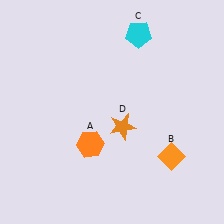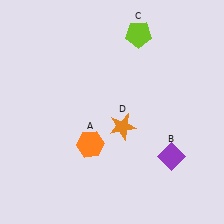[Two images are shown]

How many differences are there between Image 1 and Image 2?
There are 2 differences between the two images.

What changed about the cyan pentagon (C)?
In Image 1, C is cyan. In Image 2, it changed to lime.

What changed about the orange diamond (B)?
In Image 1, B is orange. In Image 2, it changed to purple.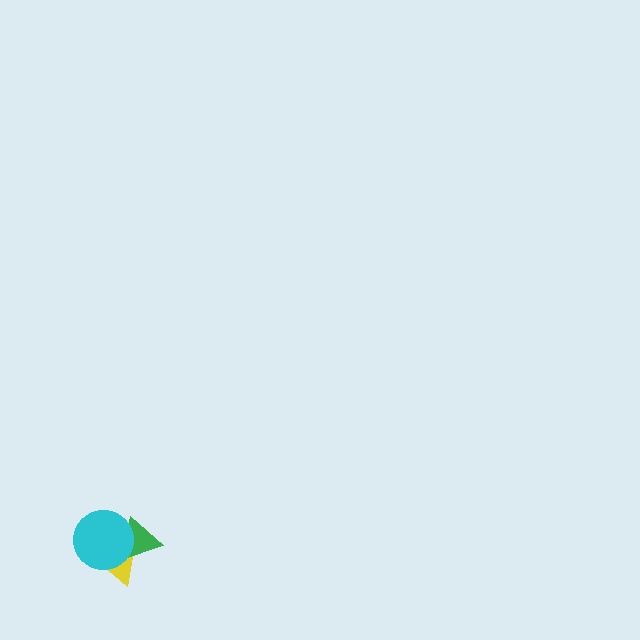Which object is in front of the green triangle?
The cyan circle is in front of the green triangle.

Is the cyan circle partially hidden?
No, no other shape covers it.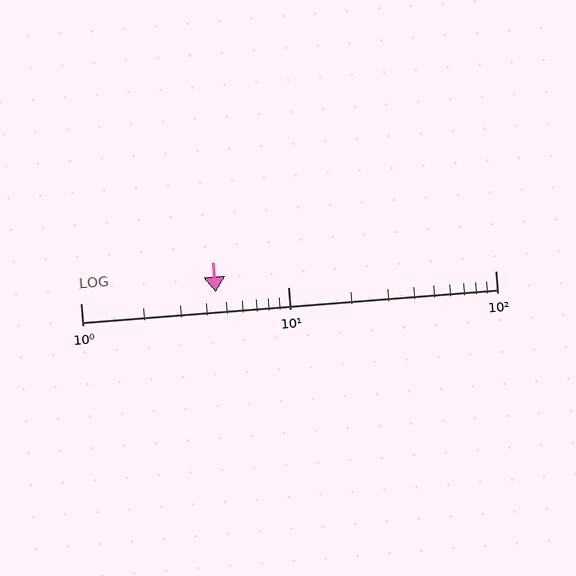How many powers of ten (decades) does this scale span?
The scale spans 2 decades, from 1 to 100.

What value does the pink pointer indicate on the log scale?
The pointer indicates approximately 4.5.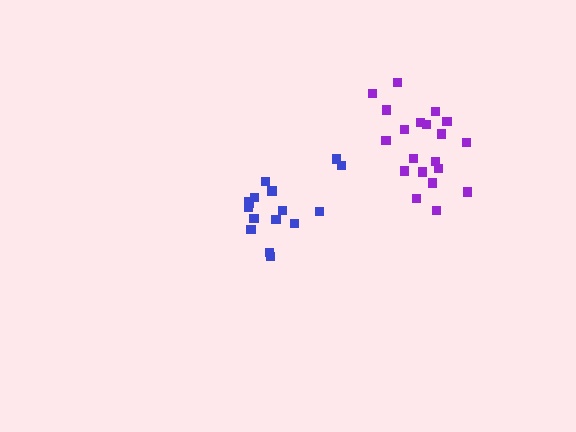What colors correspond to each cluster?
The clusters are colored: purple, blue.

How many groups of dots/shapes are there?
There are 2 groups.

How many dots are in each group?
Group 1: 21 dots, Group 2: 16 dots (37 total).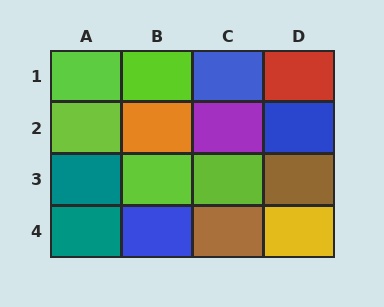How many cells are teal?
2 cells are teal.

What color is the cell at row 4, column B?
Blue.